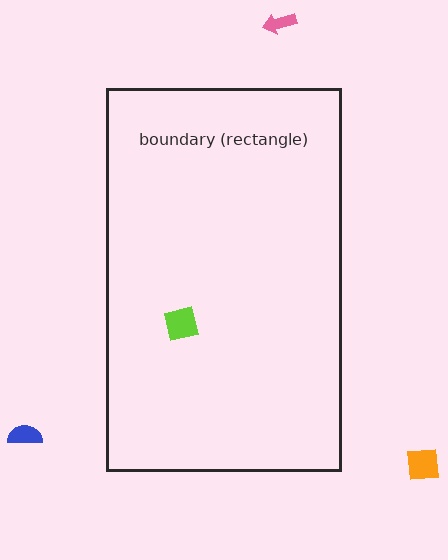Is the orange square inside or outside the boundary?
Outside.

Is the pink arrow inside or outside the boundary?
Outside.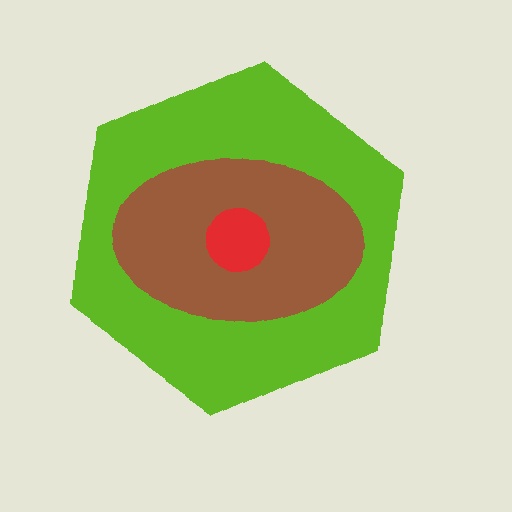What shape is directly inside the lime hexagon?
The brown ellipse.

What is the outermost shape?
The lime hexagon.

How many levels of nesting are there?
3.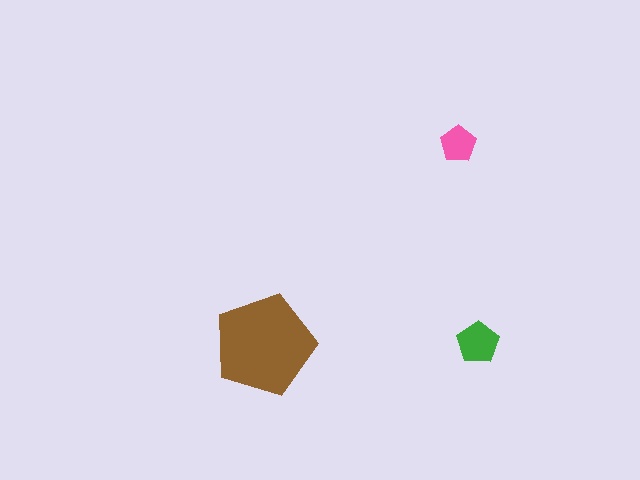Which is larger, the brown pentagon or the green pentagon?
The brown one.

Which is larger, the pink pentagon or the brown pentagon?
The brown one.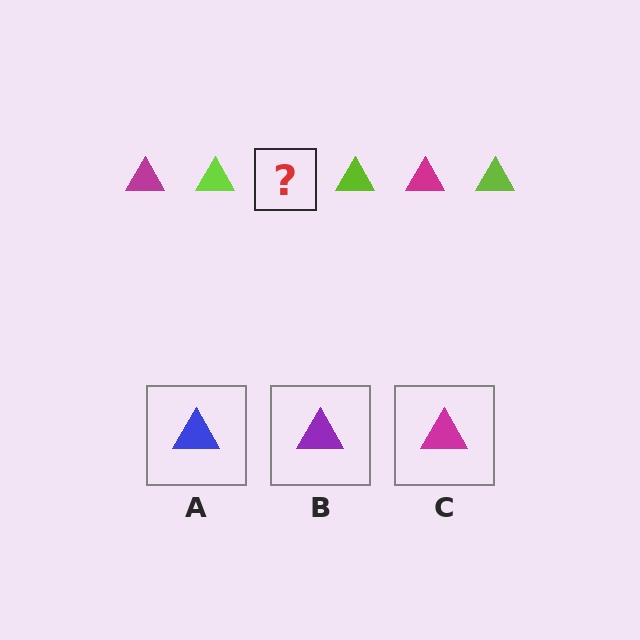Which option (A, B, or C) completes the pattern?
C.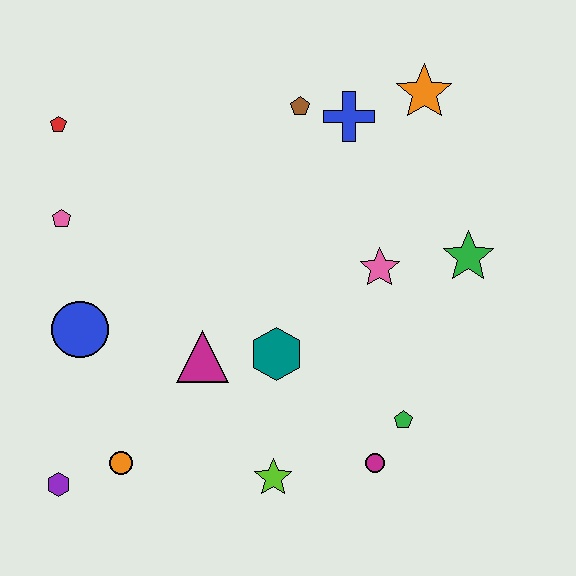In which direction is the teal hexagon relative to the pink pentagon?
The teal hexagon is to the right of the pink pentagon.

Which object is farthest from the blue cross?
The purple hexagon is farthest from the blue cross.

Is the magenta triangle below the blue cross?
Yes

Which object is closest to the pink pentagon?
The red pentagon is closest to the pink pentagon.